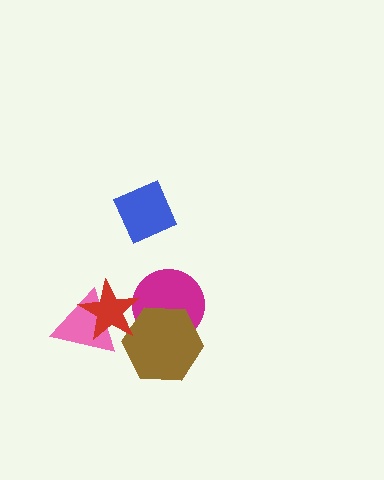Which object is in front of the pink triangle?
The red star is in front of the pink triangle.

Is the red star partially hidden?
No, no other shape covers it.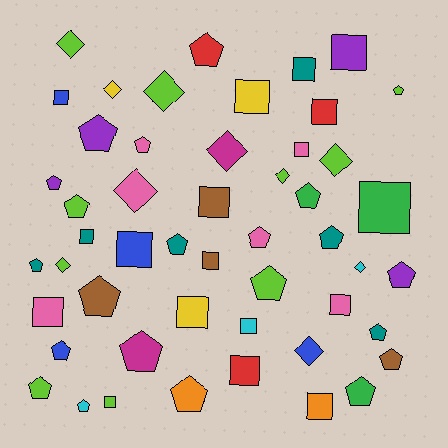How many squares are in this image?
There are 18 squares.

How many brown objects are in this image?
There are 4 brown objects.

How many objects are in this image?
There are 50 objects.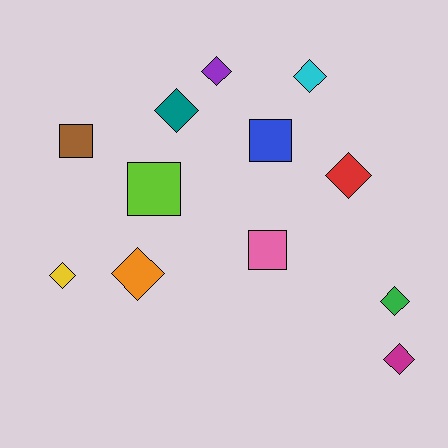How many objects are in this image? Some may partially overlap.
There are 12 objects.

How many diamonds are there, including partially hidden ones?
There are 8 diamonds.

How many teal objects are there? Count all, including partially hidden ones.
There is 1 teal object.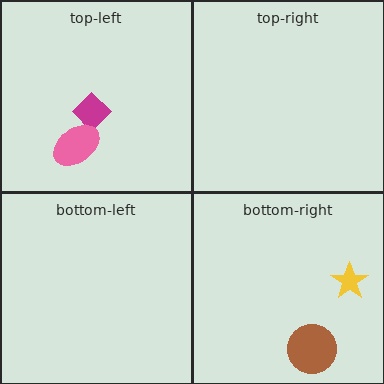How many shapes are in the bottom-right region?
2.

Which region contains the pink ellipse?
The top-left region.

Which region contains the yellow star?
The bottom-right region.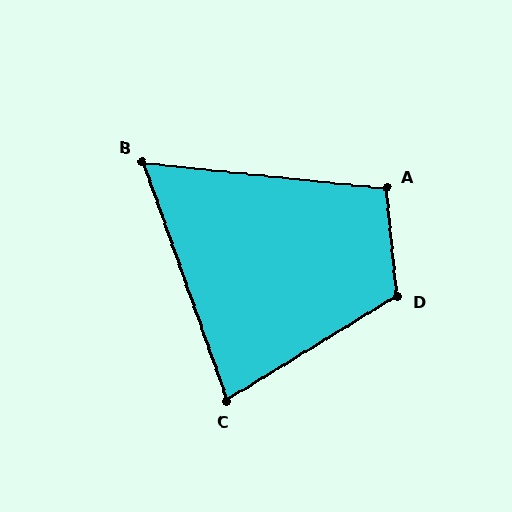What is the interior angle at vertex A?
Approximately 102 degrees (obtuse).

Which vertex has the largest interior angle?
D, at approximately 116 degrees.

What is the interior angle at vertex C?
Approximately 78 degrees (acute).